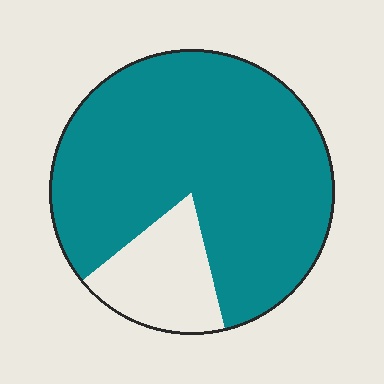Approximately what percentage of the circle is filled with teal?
Approximately 80%.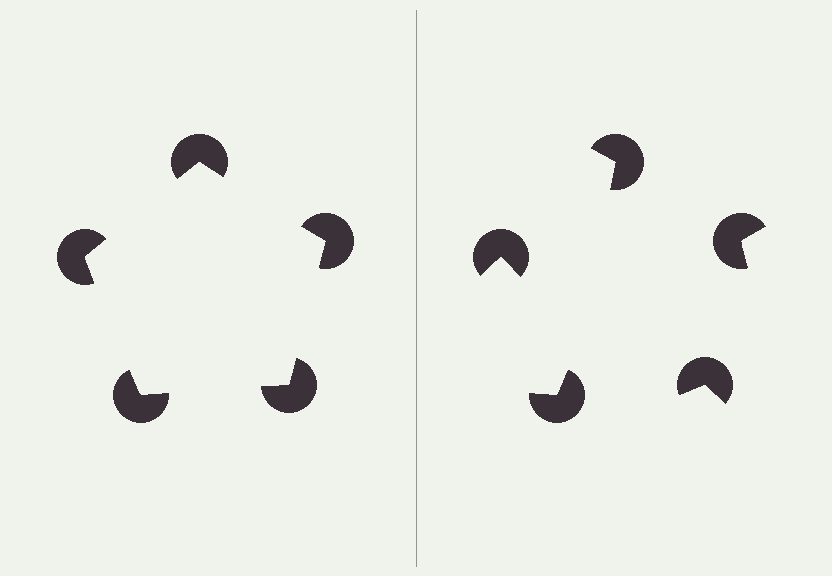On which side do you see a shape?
An illusory pentagon appears on the left side. On the right side the wedge cuts are rotated, so no coherent shape forms.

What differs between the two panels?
The pac-man discs are positioned identically on both sides; only the wedge orientations differ. On the left they align to a pentagon; on the right they are misaligned.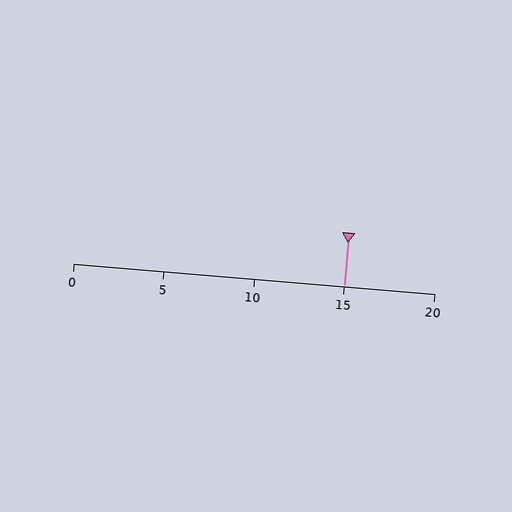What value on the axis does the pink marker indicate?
The marker indicates approximately 15.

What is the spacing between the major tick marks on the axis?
The major ticks are spaced 5 apart.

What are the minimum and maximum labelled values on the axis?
The axis runs from 0 to 20.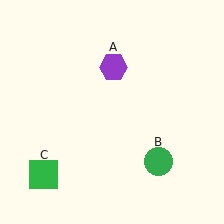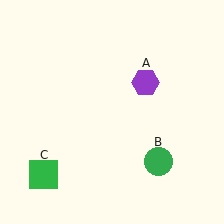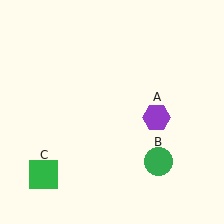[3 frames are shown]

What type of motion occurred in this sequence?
The purple hexagon (object A) rotated clockwise around the center of the scene.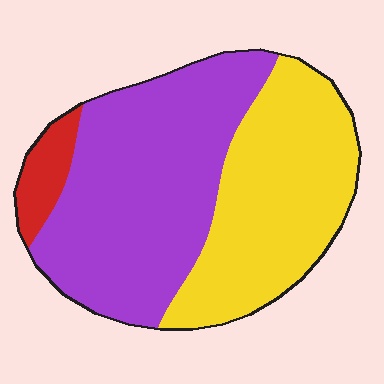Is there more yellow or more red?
Yellow.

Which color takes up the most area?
Purple, at roughly 55%.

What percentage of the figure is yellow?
Yellow takes up about two fifths (2/5) of the figure.